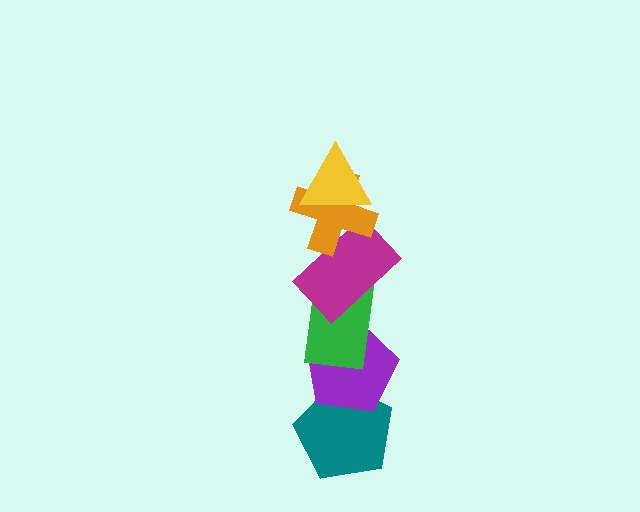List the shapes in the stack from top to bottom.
From top to bottom: the yellow triangle, the orange cross, the magenta rectangle, the green rectangle, the purple pentagon, the teal pentagon.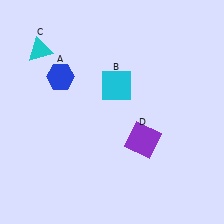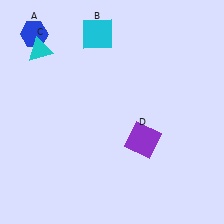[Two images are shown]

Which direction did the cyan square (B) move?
The cyan square (B) moved up.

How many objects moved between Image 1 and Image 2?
2 objects moved between the two images.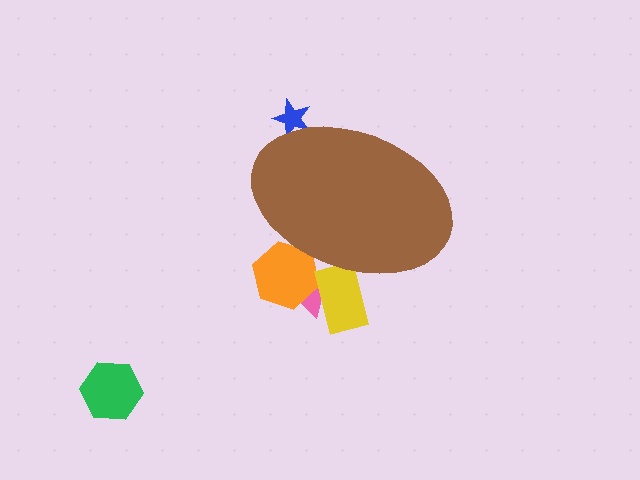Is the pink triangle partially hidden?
Yes, the pink triangle is partially hidden behind the brown ellipse.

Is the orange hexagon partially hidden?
Yes, the orange hexagon is partially hidden behind the brown ellipse.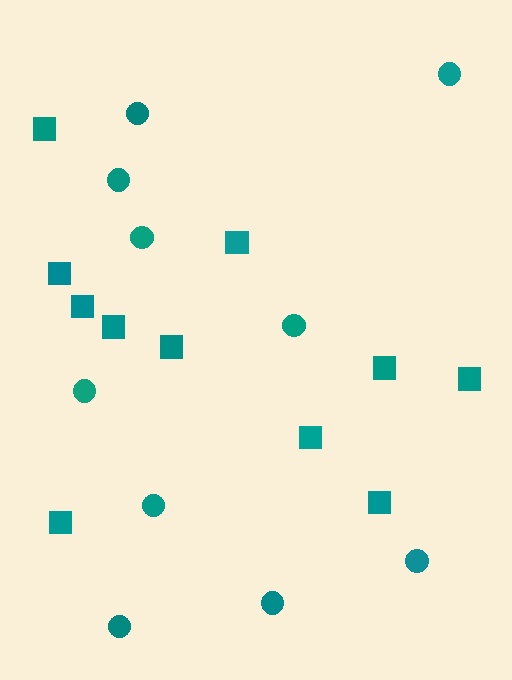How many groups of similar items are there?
There are 2 groups: one group of squares (11) and one group of circles (10).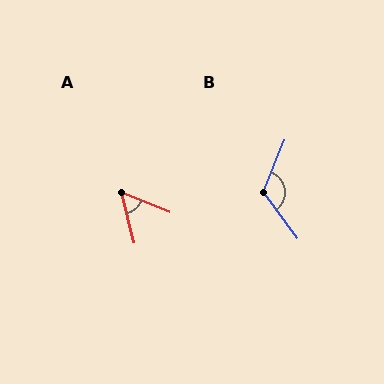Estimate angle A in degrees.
Approximately 54 degrees.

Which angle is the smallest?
A, at approximately 54 degrees.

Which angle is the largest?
B, at approximately 120 degrees.